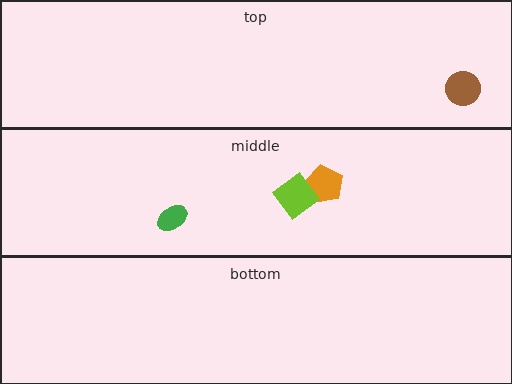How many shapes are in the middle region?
3.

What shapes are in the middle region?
The green ellipse, the orange pentagon, the lime diamond.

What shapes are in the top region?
The brown circle.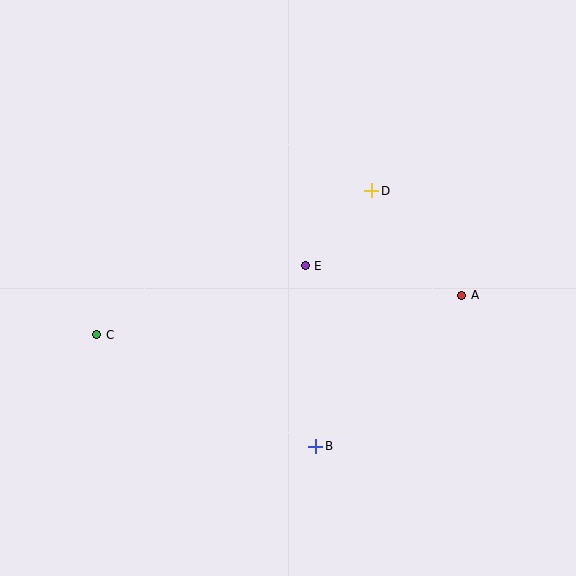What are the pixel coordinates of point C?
Point C is at (97, 335).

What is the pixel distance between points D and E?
The distance between D and E is 100 pixels.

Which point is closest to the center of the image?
Point E at (305, 266) is closest to the center.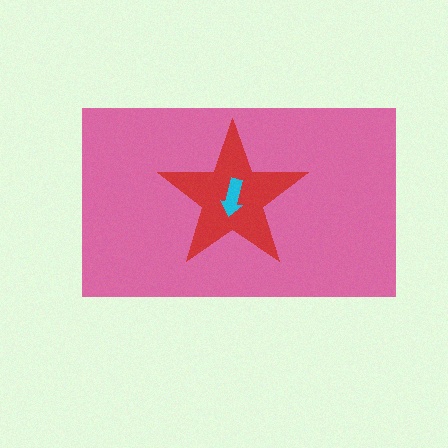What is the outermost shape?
The pink rectangle.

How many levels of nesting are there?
3.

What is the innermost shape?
The cyan arrow.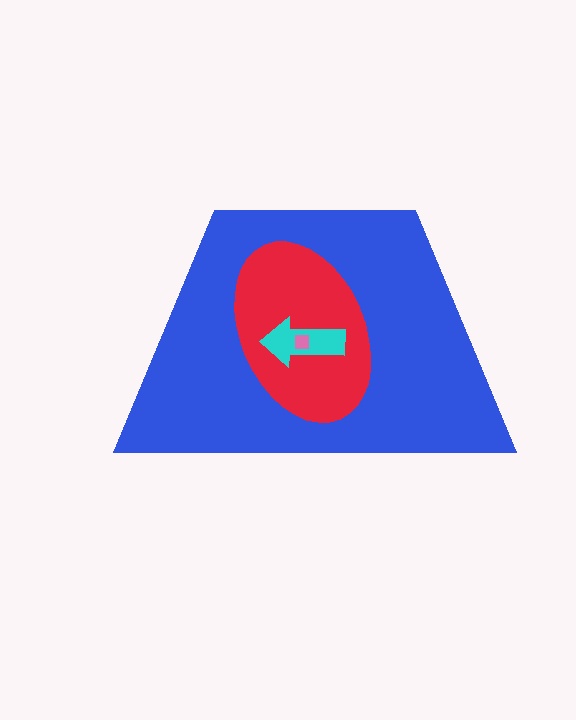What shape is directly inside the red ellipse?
The cyan arrow.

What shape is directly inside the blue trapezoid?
The red ellipse.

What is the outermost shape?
The blue trapezoid.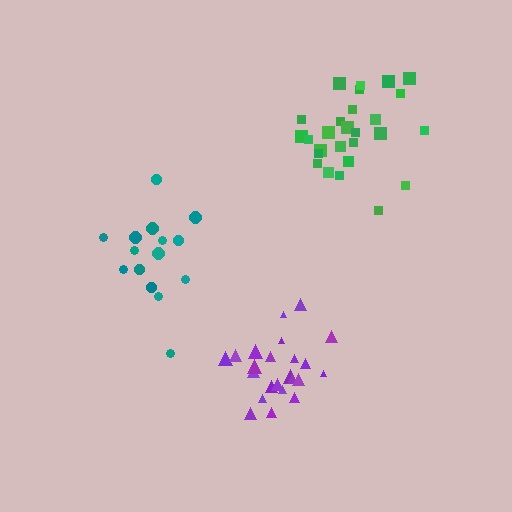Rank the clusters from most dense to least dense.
purple, green, teal.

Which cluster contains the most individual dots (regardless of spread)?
Green (27).